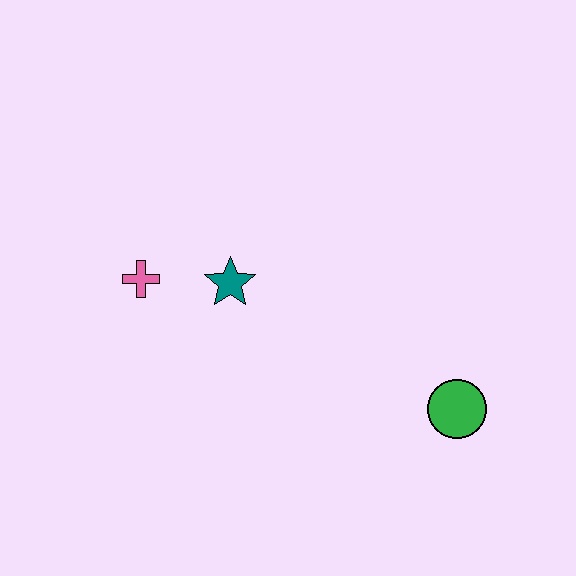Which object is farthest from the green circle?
The pink cross is farthest from the green circle.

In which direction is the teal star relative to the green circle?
The teal star is to the left of the green circle.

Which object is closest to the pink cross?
The teal star is closest to the pink cross.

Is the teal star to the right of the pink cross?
Yes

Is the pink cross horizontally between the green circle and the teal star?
No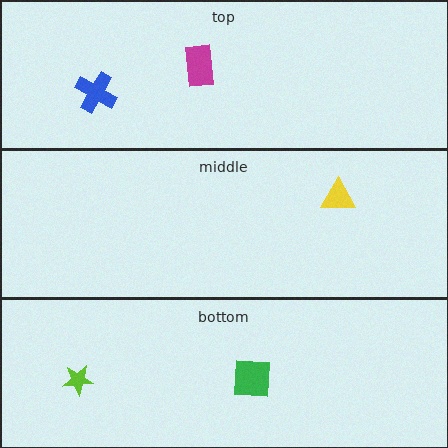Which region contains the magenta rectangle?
The top region.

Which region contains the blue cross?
The top region.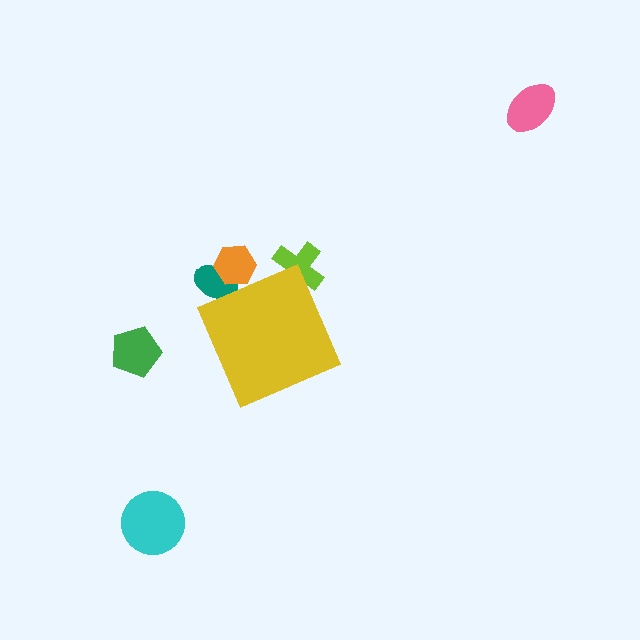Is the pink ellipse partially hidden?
No, the pink ellipse is fully visible.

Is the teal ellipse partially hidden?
Yes, the teal ellipse is partially hidden behind the yellow diamond.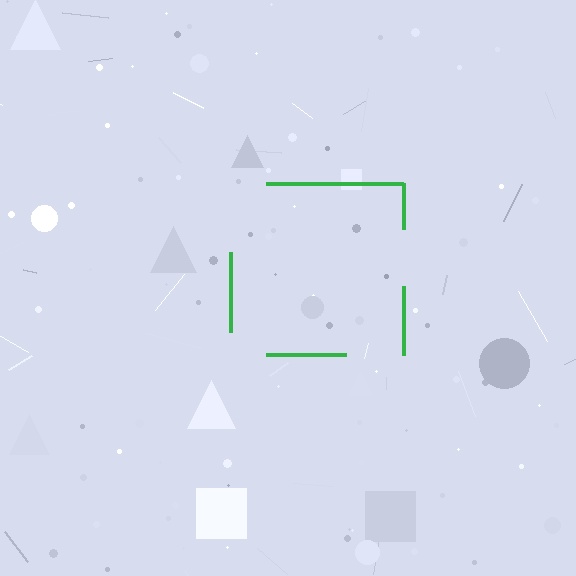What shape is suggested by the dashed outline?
The dashed outline suggests a square.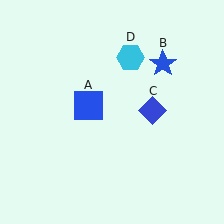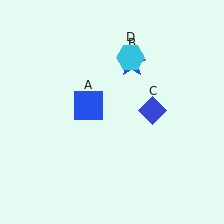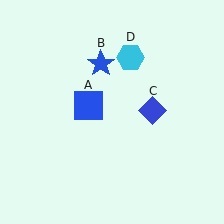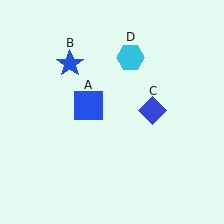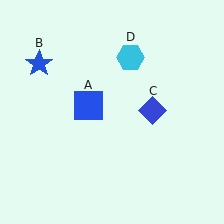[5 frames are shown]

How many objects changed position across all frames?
1 object changed position: blue star (object B).